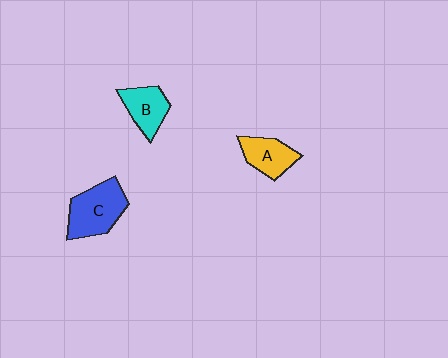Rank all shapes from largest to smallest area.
From largest to smallest: C (blue), B (cyan), A (yellow).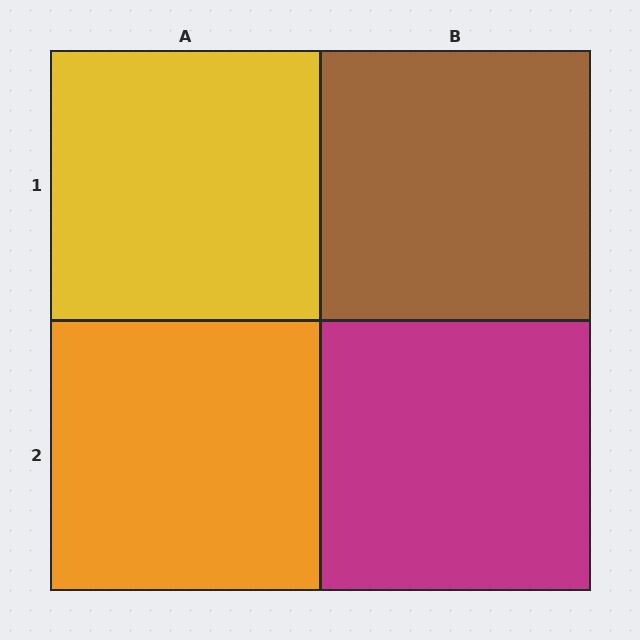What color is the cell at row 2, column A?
Orange.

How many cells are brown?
1 cell is brown.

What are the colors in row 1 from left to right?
Yellow, brown.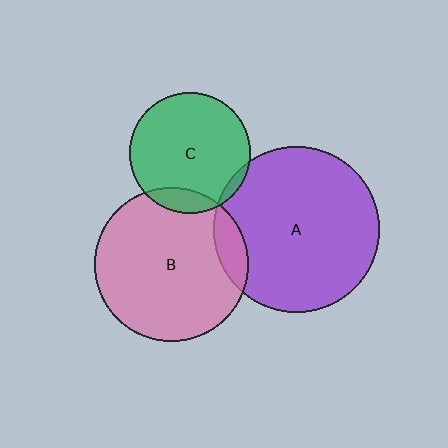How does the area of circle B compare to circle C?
Approximately 1.6 times.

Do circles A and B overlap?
Yes.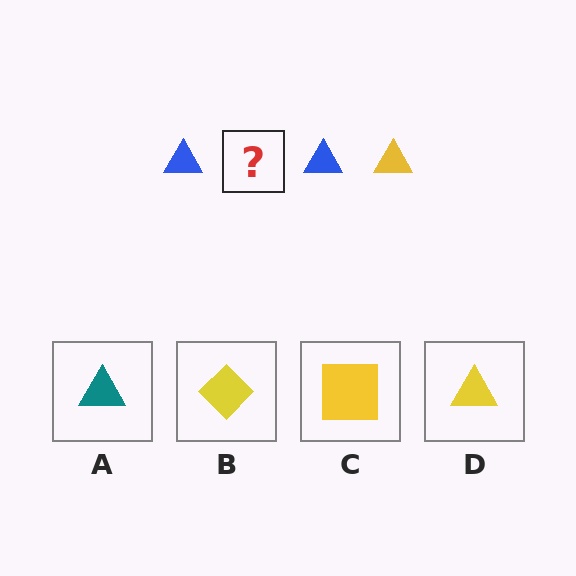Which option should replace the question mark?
Option D.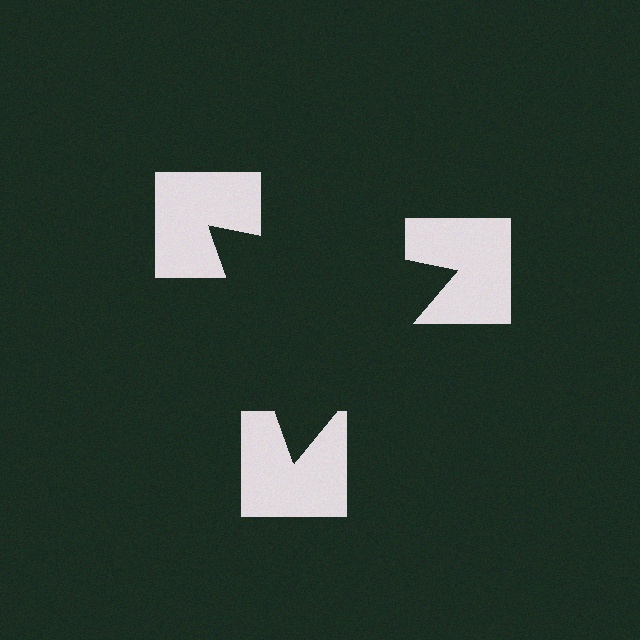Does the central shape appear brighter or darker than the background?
It typically appears slightly darker than the background, even though no actual brightness change is drawn.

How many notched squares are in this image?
There are 3 — one at each vertex of the illusory triangle.